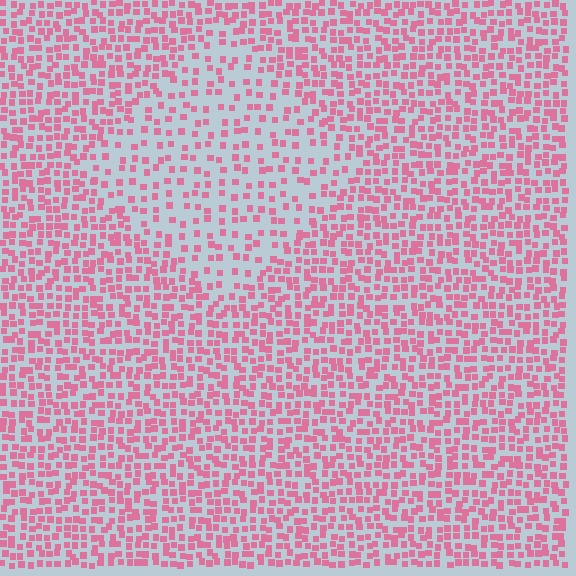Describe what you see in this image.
The image contains small pink elements arranged at two different densities. A diamond-shaped region is visible where the elements are less densely packed than the surrounding area.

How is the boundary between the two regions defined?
The boundary is defined by a change in element density (approximately 2.0x ratio). All elements are the same color, size, and shape.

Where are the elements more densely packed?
The elements are more densely packed outside the diamond boundary.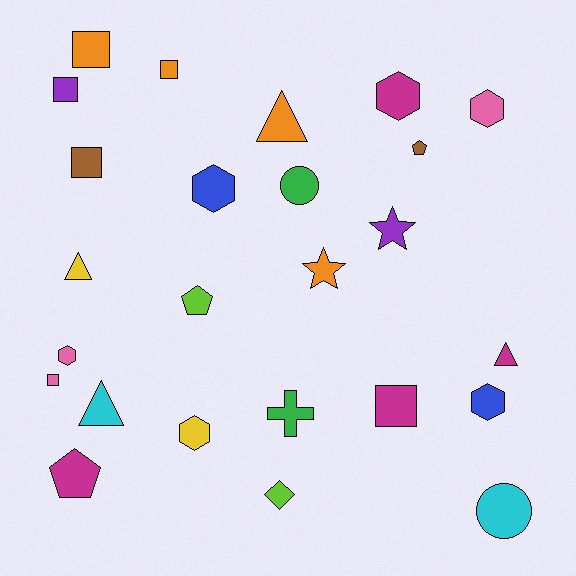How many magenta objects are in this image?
There are 4 magenta objects.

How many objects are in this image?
There are 25 objects.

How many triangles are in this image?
There are 4 triangles.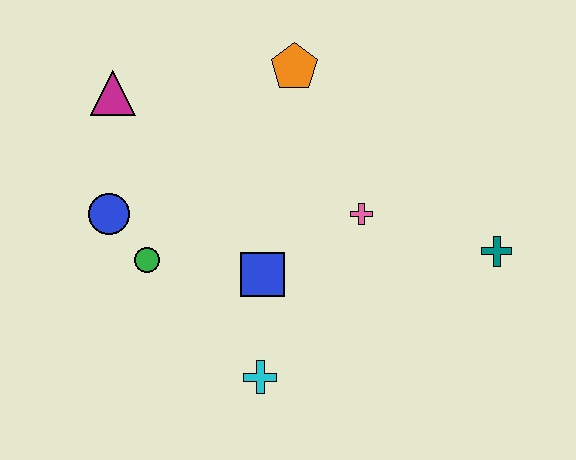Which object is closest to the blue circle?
The green circle is closest to the blue circle.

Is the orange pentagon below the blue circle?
No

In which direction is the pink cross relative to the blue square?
The pink cross is to the right of the blue square.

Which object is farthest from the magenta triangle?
The teal cross is farthest from the magenta triangle.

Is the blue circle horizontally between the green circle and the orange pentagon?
No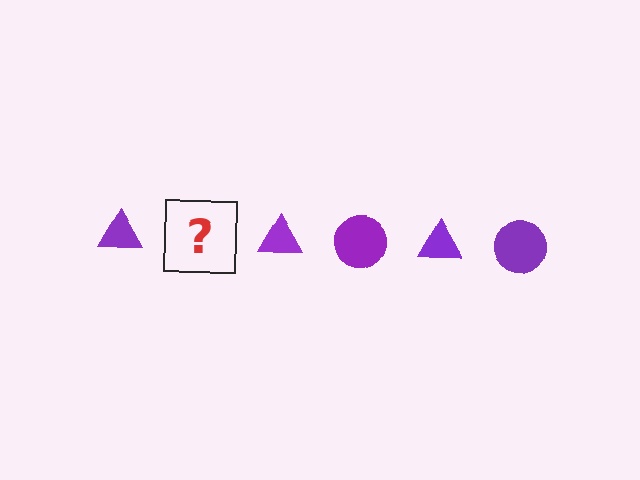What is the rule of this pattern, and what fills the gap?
The rule is that the pattern cycles through triangle, circle shapes in purple. The gap should be filled with a purple circle.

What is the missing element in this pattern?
The missing element is a purple circle.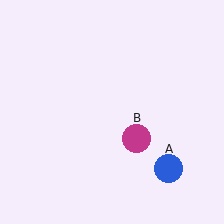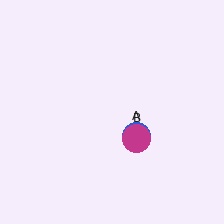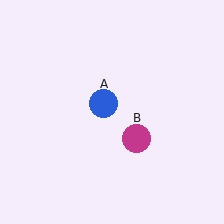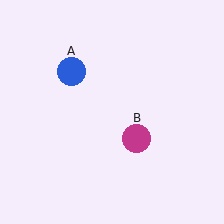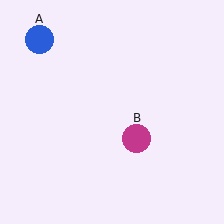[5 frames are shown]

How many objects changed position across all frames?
1 object changed position: blue circle (object A).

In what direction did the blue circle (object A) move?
The blue circle (object A) moved up and to the left.